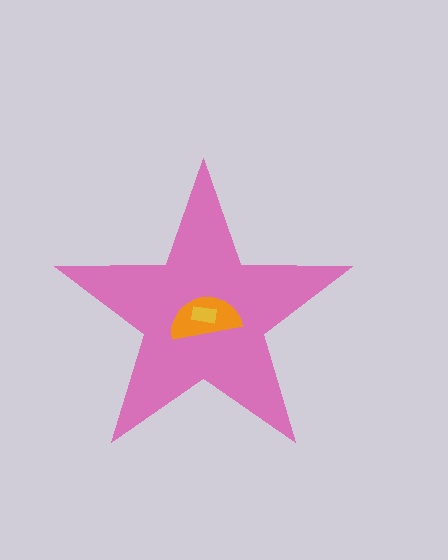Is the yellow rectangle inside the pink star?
Yes.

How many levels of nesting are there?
3.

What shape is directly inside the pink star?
The orange semicircle.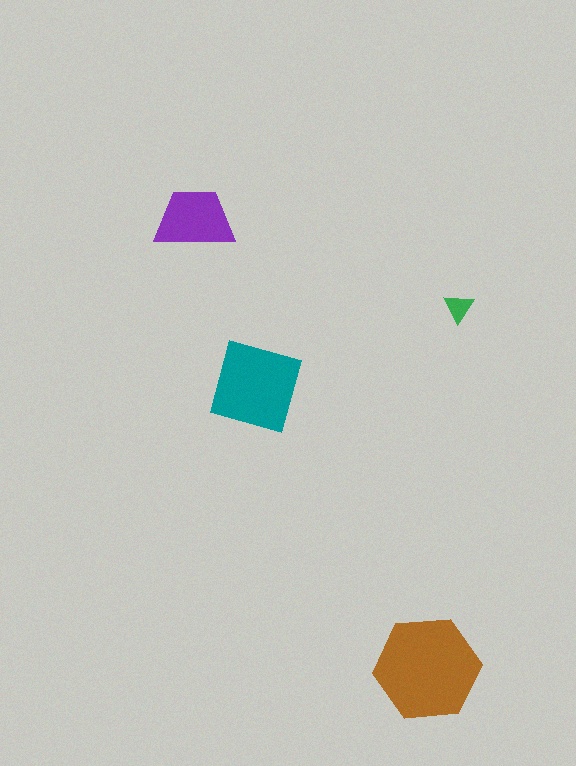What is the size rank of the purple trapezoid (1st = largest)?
3rd.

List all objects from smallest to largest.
The green triangle, the purple trapezoid, the teal square, the brown hexagon.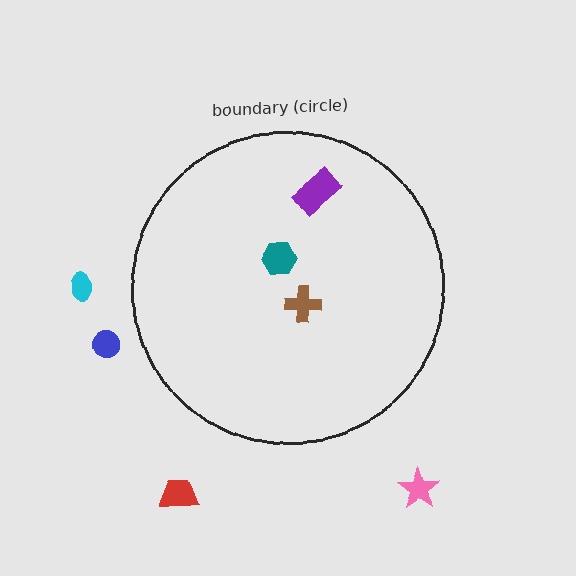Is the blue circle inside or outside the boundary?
Outside.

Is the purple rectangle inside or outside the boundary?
Inside.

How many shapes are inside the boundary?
3 inside, 4 outside.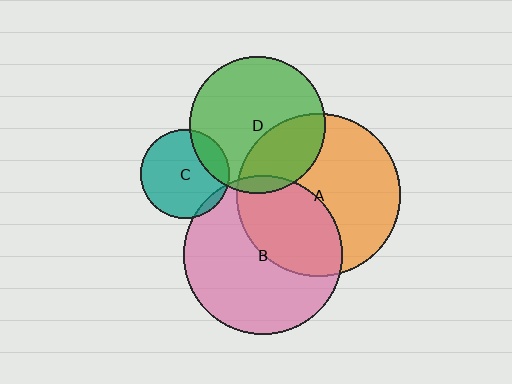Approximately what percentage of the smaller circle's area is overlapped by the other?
Approximately 20%.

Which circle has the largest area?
Circle A (orange).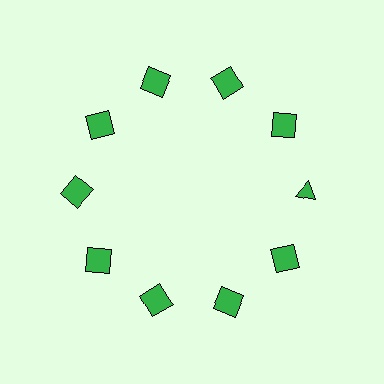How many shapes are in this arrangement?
There are 10 shapes arranged in a ring pattern.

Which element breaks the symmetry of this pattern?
The green triangle at roughly the 3 o'clock position breaks the symmetry. All other shapes are green squares.